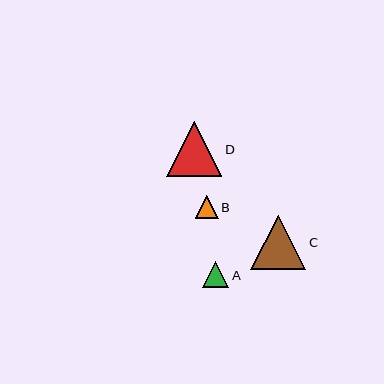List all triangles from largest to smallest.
From largest to smallest: C, D, A, B.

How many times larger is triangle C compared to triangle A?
Triangle C is approximately 2.1 times the size of triangle A.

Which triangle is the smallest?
Triangle B is the smallest with a size of approximately 23 pixels.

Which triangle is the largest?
Triangle C is the largest with a size of approximately 55 pixels.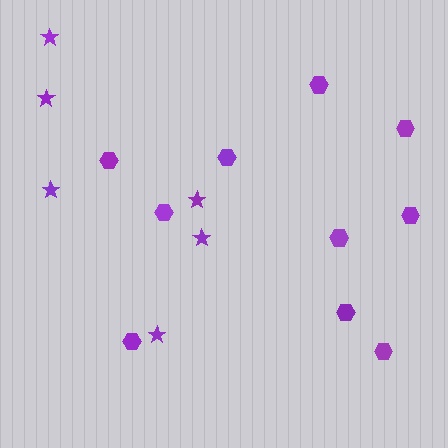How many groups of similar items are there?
There are 2 groups: one group of stars (6) and one group of hexagons (10).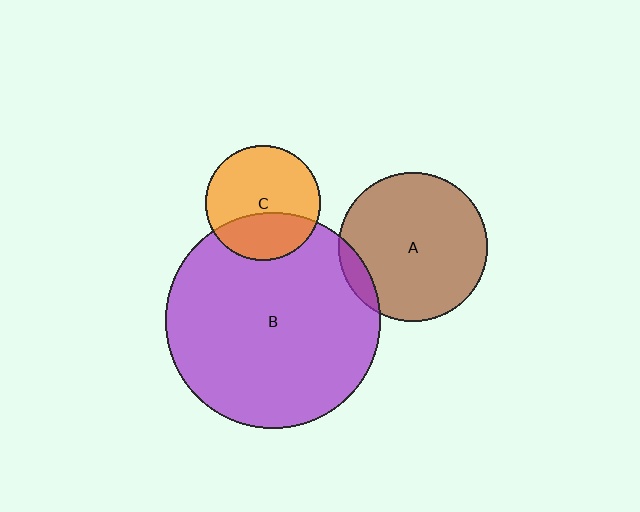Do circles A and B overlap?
Yes.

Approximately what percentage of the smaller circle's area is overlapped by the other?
Approximately 10%.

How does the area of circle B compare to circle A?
Approximately 2.1 times.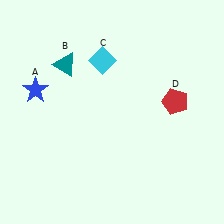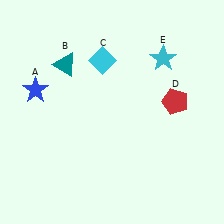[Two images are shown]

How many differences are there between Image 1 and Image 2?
There is 1 difference between the two images.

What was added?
A cyan star (E) was added in Image 2.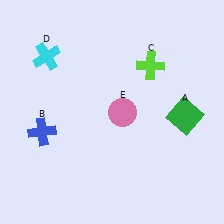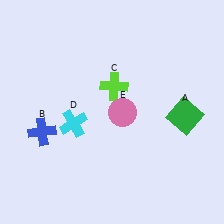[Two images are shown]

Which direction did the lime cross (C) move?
The lime cross (C) moved left.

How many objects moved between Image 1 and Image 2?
2 objects moved between the two images.